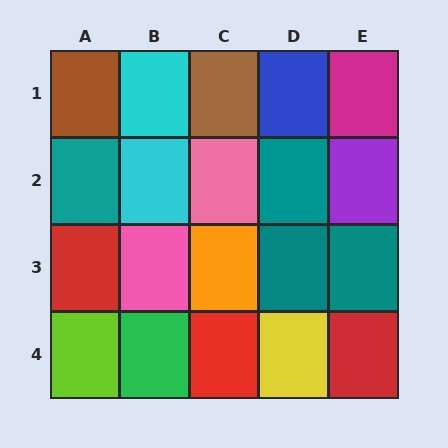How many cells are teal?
4 cells are teal.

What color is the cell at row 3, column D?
Teal.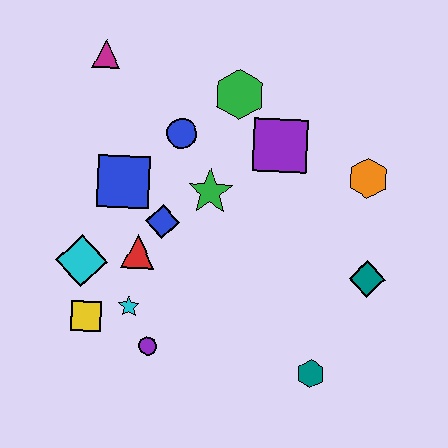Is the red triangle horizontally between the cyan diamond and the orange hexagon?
Yes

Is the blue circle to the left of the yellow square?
No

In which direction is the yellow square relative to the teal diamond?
The yellow square is to the left of the teal diamond.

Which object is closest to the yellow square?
The cyan star is closest to the yellow square.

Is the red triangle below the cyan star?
No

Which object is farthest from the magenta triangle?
The teal hexagon is farthest from the magenta triangle.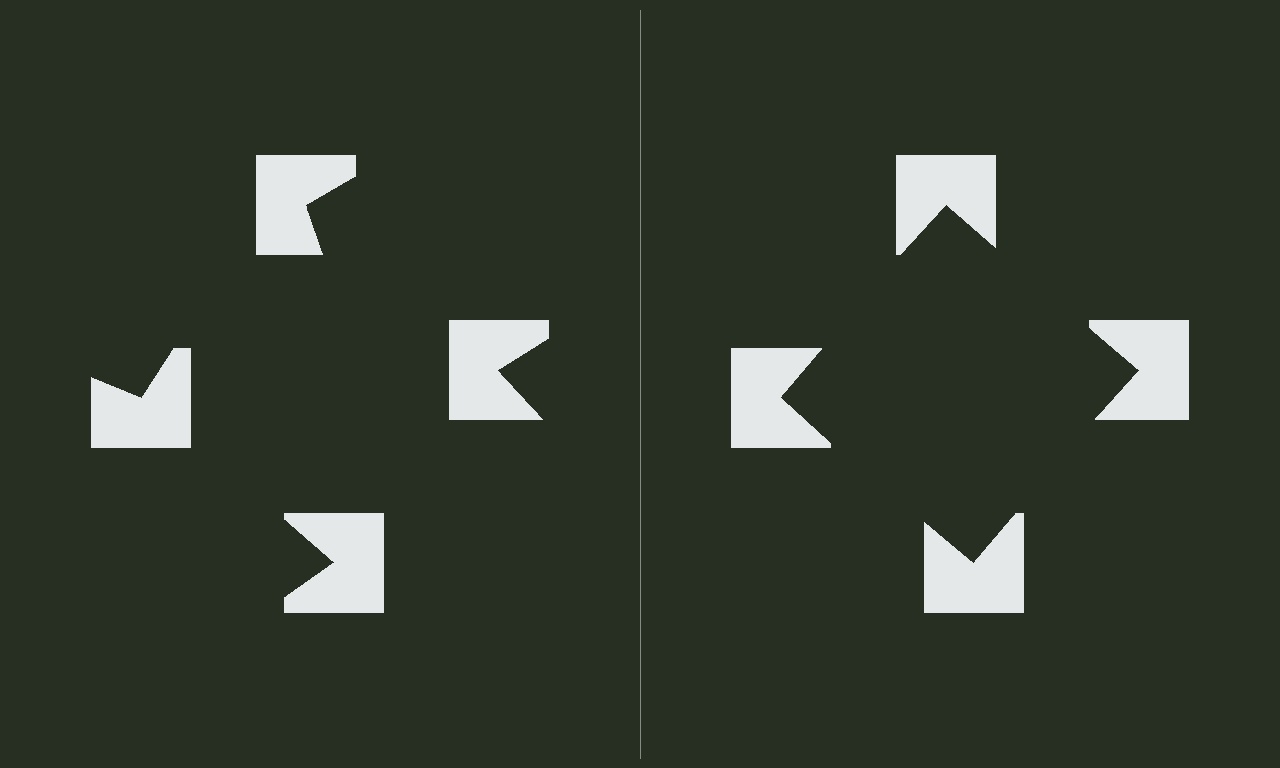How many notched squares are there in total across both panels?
8 — 4 on each side.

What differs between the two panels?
The notched squares are positioned identically on both sides; only the wedge orientations differ. On the right they align to a square; on the left they are misaligned.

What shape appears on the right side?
An illusory square.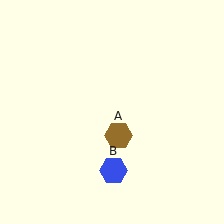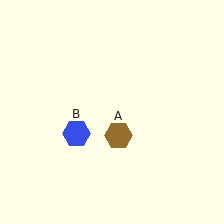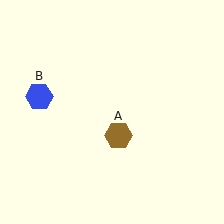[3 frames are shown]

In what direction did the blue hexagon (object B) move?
The blue hexagon (object B) moved up and to the left.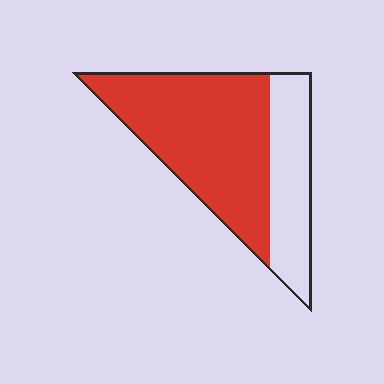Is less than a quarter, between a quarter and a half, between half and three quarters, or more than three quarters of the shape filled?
Between half and three quarters.